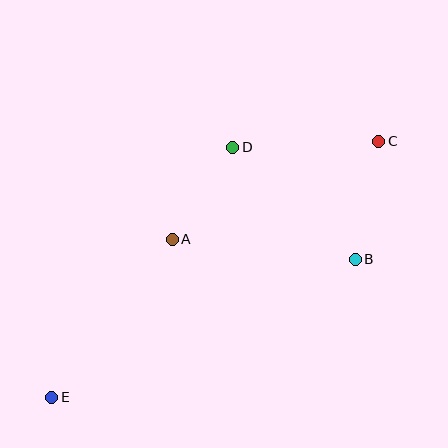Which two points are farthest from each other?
Points C and E are farthest from each other.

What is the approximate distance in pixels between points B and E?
The distance between B and E is approximately 334 pixels.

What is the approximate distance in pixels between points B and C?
The distance between B and C is approximately 120 pixels.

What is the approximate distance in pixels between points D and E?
The distance between D and E is approximately 309 pixels.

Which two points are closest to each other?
Points A and D are closest to each other.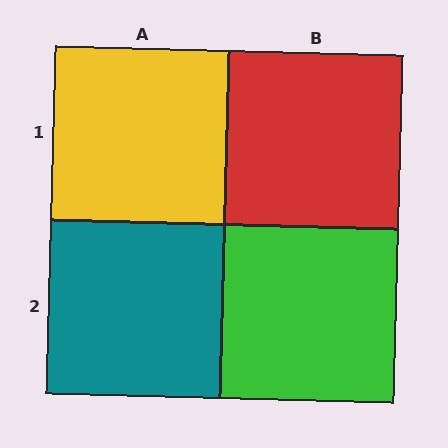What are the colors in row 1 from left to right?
Yellow, red.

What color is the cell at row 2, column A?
Teal.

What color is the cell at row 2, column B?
Green.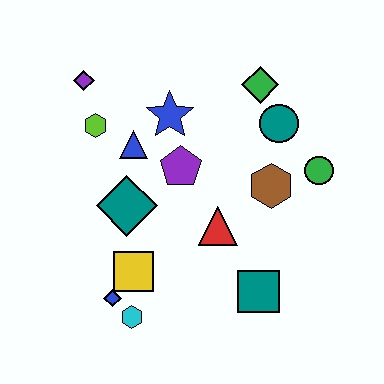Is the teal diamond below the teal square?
No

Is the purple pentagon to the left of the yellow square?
No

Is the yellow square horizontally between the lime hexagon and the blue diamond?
No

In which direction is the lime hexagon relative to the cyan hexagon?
The lime hexagon is above the cyan hexagon.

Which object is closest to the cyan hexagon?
The blue diamond is closest to the cyan hexagon.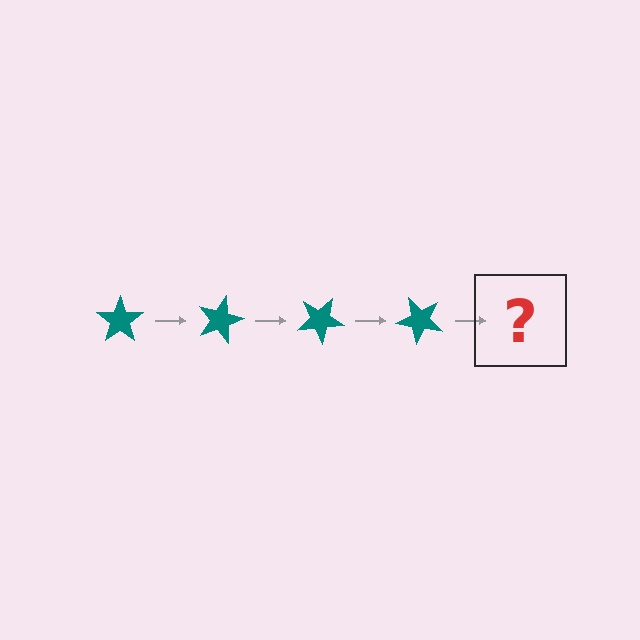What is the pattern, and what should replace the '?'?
The pattern is that the star rotates 15 degrees each step. The '?' should be a teal star rotated 60 degrees.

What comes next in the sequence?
The next element should be a teal star rotated 60 degrees.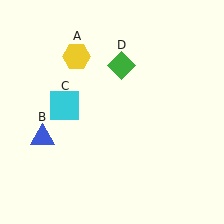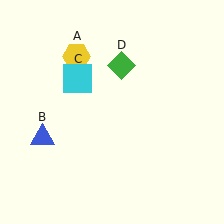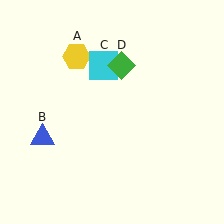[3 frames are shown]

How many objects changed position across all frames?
1 object changed position: cyan square (object C).